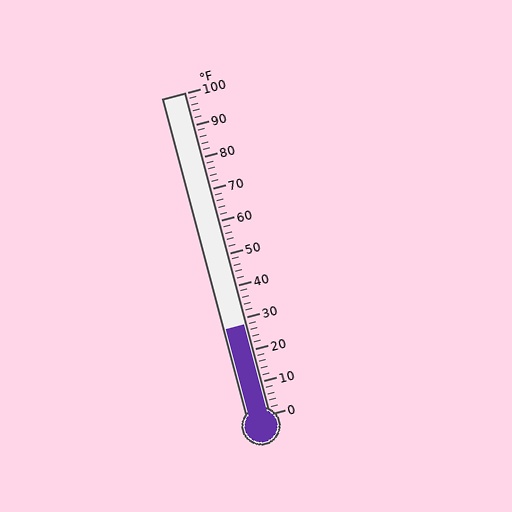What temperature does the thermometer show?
The thermometer shows approximately 28°F.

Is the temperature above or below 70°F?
The temperature is below 70°F.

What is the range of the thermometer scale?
The thermometer scale ranges from 0°F to 100°F.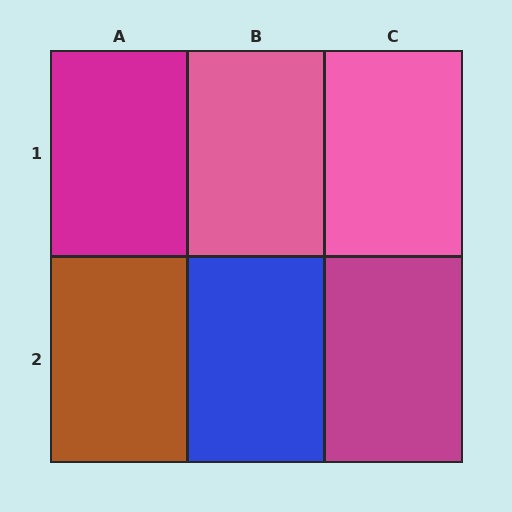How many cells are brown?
1 cell is brown.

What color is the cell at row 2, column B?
Blue.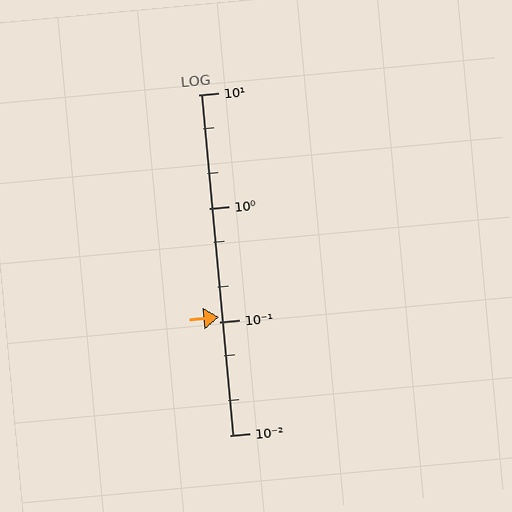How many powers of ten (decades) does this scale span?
The scale spans 3 decades, from 0.01 to 10.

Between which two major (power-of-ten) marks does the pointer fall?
The pointer is between 0.1 and 1.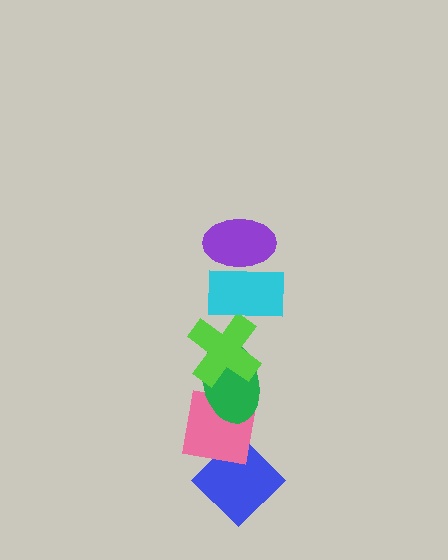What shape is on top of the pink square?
The green ellipse is on top of the pink square.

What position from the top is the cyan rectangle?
The cyan rectangle is 2nd from the top.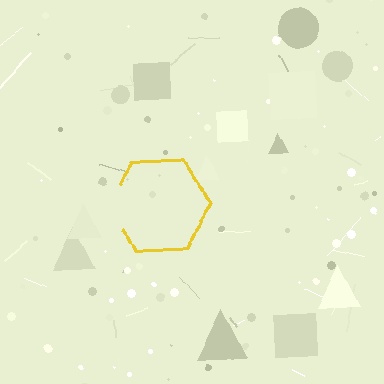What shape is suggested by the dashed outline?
The dashed outline suggests a hexagon.